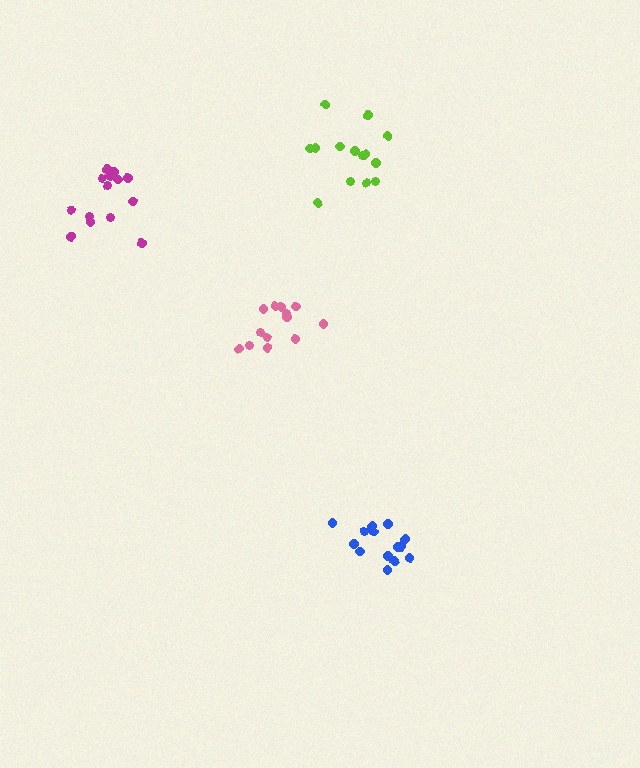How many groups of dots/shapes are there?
There are 4 groups.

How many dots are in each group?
Group 1: 13 dots, Group 2: 15 dots, Group 3: 14 dots, Group 4: 14 dots (56 total).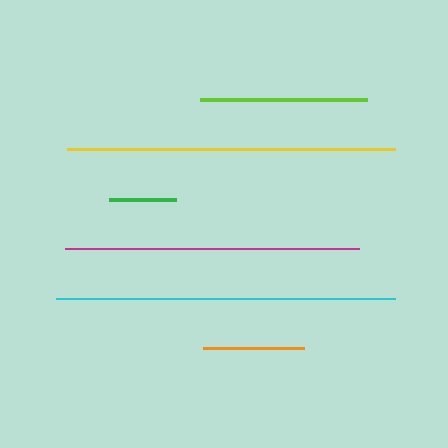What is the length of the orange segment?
The orange segment is approximately 101 pixels long.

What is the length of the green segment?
The green segment is approximately 67 pixels long.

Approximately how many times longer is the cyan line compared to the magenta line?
The cyan line is approximately 1.2 times the length of the magenta line.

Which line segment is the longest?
The cyan line is the longest at approximately 339 pixels.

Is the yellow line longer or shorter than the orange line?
The yellow line is longer than the orange line.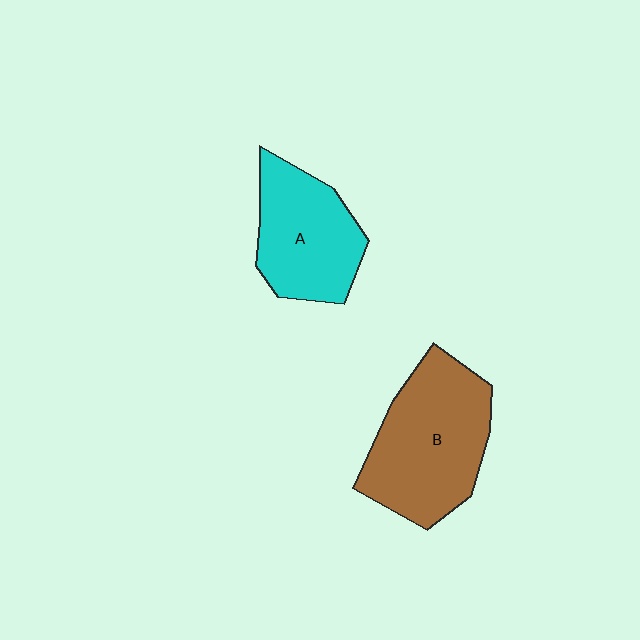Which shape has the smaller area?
Shape A (cyan).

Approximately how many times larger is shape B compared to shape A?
Approximately 1.3 times.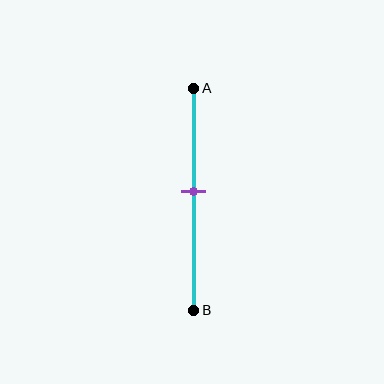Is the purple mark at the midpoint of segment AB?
No, the mark is at about 45% from A, not at the 50% midpoint.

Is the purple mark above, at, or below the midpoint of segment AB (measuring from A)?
The purple mark is above the midpoint of segment AB.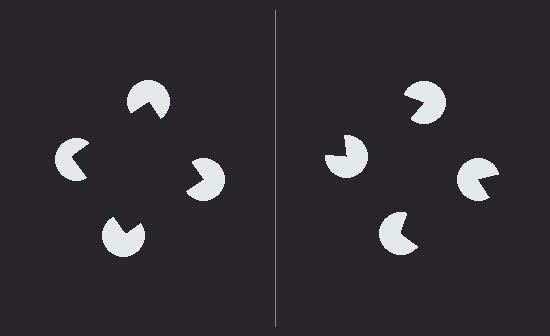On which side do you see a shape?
An illusory square appears on the left side. On the right side the wedge cuts are rotated, so no coherent shape forms.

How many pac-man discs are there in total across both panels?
8 — 4 on each side.